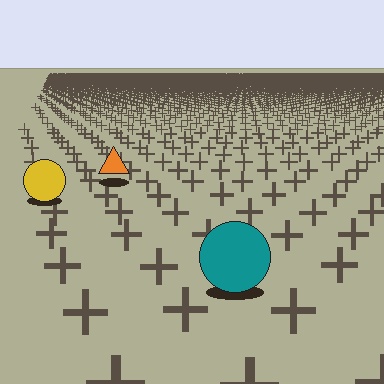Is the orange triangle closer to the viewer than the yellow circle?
No. The yellow circle is closer — you can tell from the texture gradient: the ground texture is coarser near it.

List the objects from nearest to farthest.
From nearest to farthest: the teal circle, the yellow circle, the orange triangle.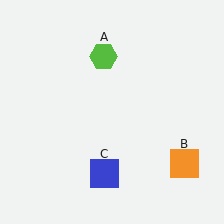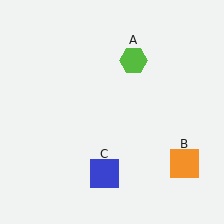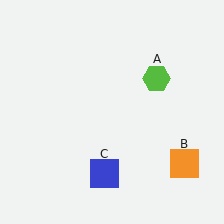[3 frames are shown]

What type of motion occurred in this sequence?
The lime hexagon (object A) rotated clockwise around the center of the scene.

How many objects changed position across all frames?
1 object changed position: lime hexagon (object A).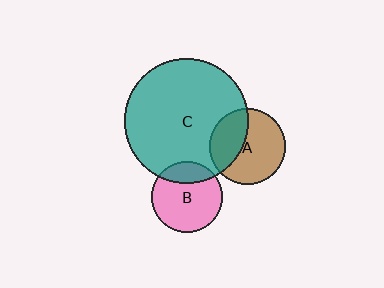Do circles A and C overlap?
Yes.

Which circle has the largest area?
Circle C (teal).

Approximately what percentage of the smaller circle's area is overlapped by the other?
Approximately 40%.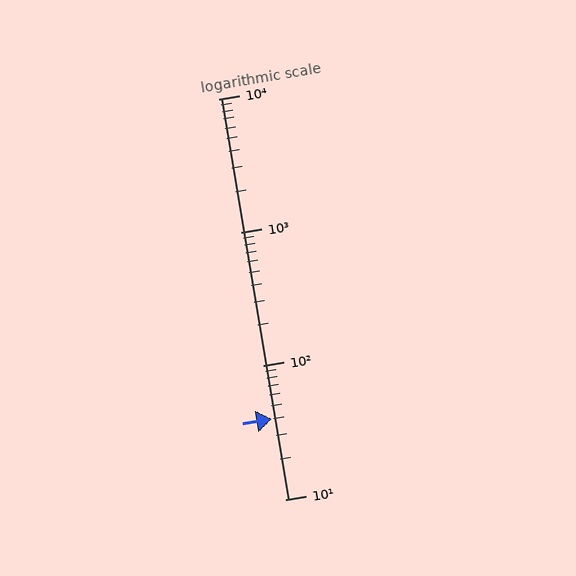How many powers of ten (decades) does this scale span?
The scale spans 3 decades, from 10 to 10000.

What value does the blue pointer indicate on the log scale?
The pointer indicates approximately 40.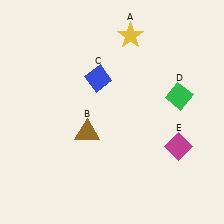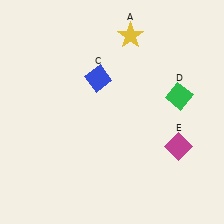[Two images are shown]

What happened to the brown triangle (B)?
The brown triangle (B) was removed in Image 2. It was in the bottom-left area of Image 1.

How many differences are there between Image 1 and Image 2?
There is 1 difference between the two images.